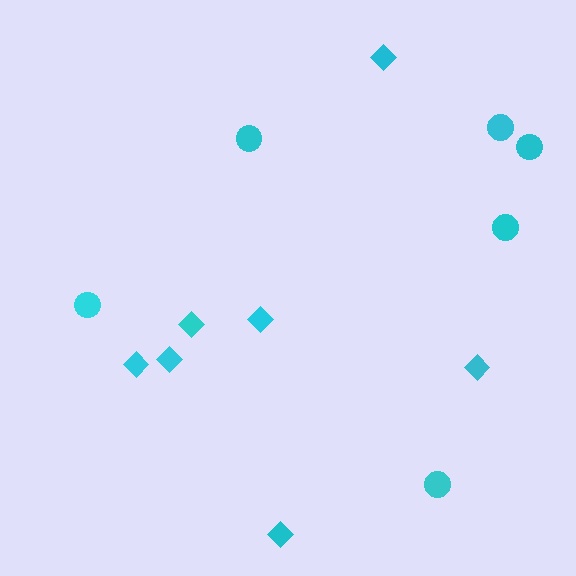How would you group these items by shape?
There are 2 groups: one group of diamonds (7) and one group of circles (6).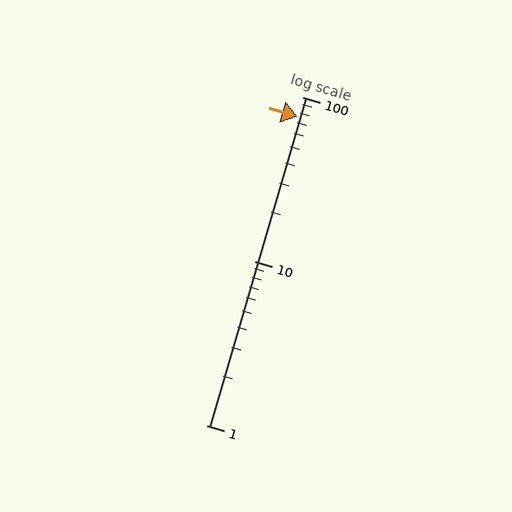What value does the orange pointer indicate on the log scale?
The pointer indicates approximately 76.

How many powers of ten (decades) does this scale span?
The scale spans 2 decades, from 1 to 100.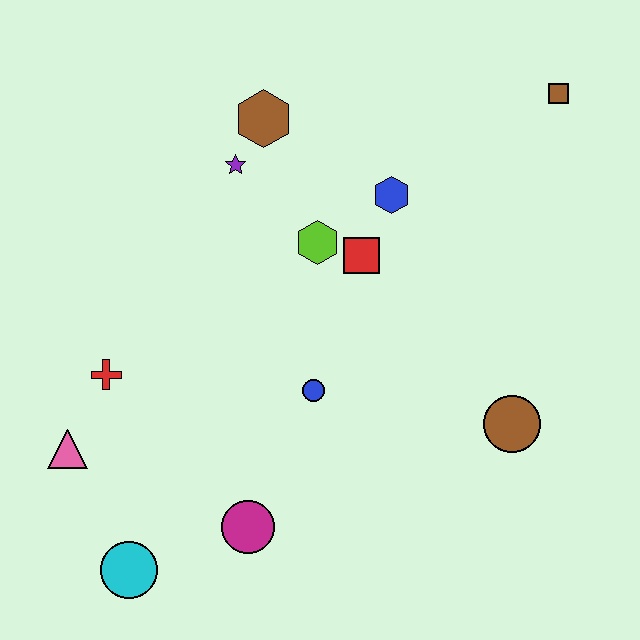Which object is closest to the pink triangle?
The red cross is closest to the pink triangle.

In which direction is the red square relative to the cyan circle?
The red square is above the cyan circle.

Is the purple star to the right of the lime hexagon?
No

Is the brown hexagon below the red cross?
No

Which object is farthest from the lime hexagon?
The cyan circle is farthest from the lime hexagon.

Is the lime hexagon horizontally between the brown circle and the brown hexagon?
Yes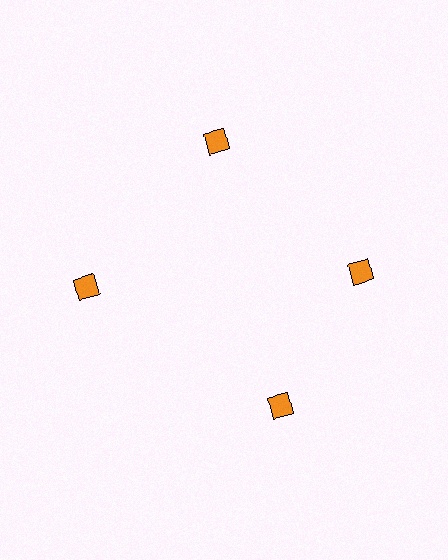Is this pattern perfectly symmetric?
No. The 4 orange diamonds are arranged in a ring, but one element near the 6 o'clock position is rotated out of alignment along the ring, breaking the 4-fold rotational symmetry.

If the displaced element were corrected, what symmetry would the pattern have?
It would have 4-fold rotational symmetry — the pattern would map onto itself every 90 degrees.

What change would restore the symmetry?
The symmetry would be restored by rotating it back into even spacing with its neighbors so that all 4 diamonds sit at equal angles and equal distance from the center.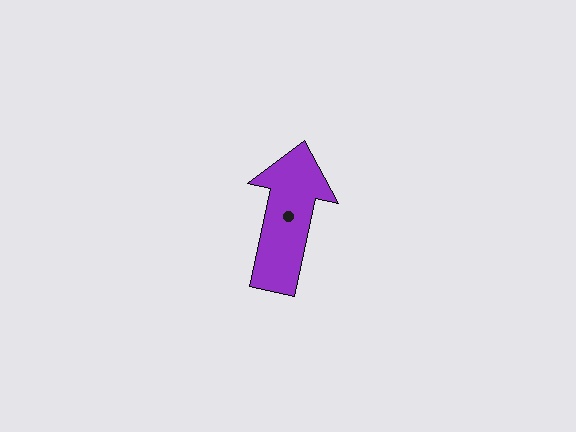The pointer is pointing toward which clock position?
Roughly 12 o'clock.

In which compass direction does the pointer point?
North.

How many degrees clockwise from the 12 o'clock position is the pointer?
Approximately 12 degrees.